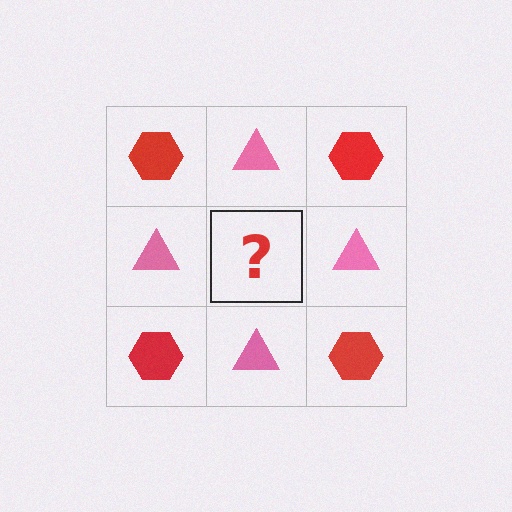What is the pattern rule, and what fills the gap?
The rule is that it alternates red hexagon and pink triangle in a checkerboard pattern. The gap should be filled with a red hexagon.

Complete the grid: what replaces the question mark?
The question mark should be replaced with a red hexagon.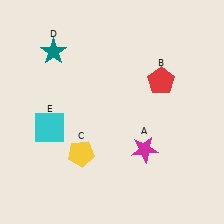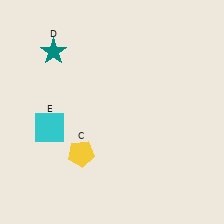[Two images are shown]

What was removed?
The red pentagon (B), the magenta star (A) were removed in Image 2.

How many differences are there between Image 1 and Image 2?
There are 2 differences between the two images.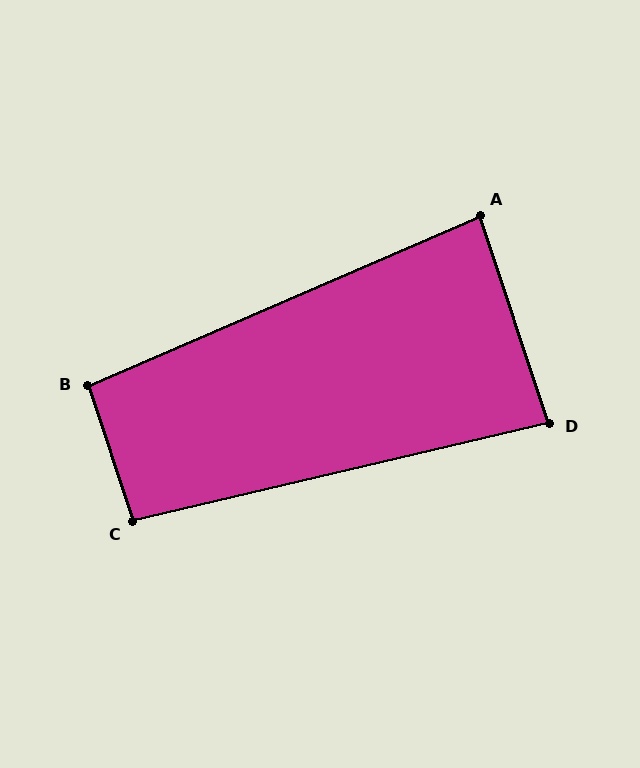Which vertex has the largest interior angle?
C, at approximately 95 degrees.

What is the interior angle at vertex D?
Approximately 85 degrees (approximately right).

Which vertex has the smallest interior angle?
A, at approximately 85 degrees.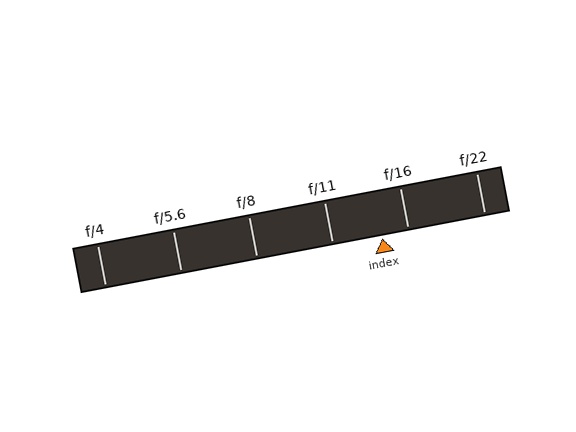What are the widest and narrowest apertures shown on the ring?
The widest aperture shown is f/4 and the narrowest is f/22.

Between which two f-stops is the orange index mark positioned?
The index mark is between f/11 and f/16.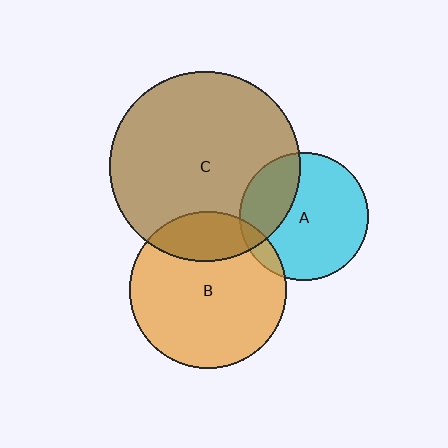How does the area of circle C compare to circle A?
Approximately 2.2 times.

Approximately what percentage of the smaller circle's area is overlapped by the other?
Approximately 10%.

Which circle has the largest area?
Circle C (brown).